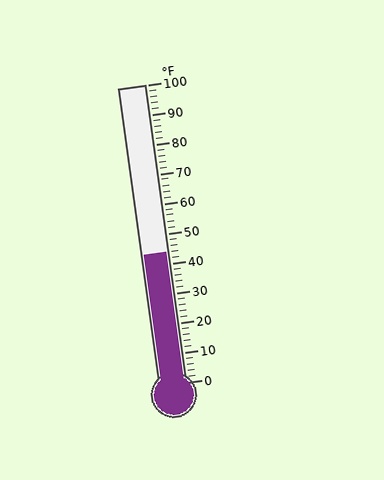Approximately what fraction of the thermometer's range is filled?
The thermometer is filled to approximately 45% of its range.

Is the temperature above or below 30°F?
The temperature is above 30°F.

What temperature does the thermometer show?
The thermometer shows approximately 44°F.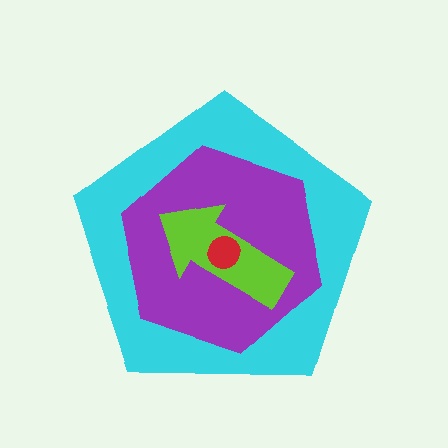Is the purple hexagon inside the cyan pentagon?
Yes.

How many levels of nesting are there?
4.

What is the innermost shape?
The red circle.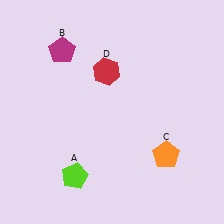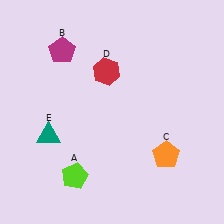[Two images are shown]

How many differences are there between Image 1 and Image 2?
There is 1 difference between the two images.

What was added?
A teal triangle (E) was added in Image 2.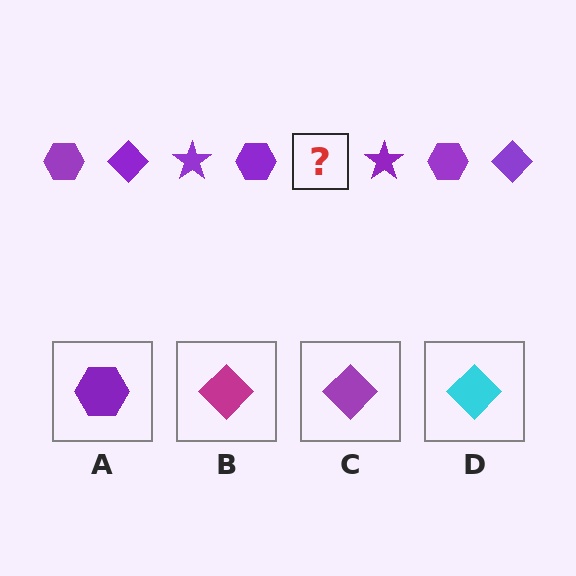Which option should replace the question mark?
Option C.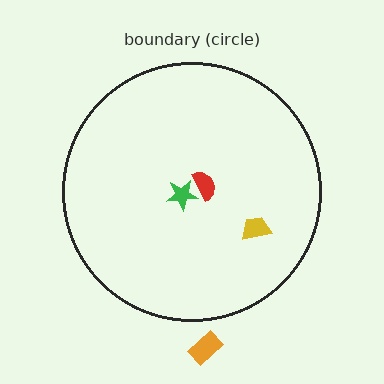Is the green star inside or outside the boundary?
Inside.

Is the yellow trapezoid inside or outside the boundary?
Inside.